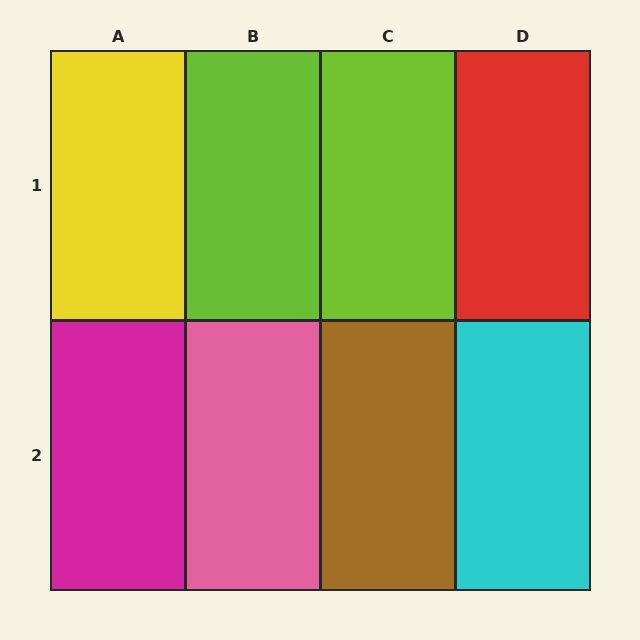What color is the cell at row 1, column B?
Lime.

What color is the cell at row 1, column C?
Lime.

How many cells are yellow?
1 cell is yellow.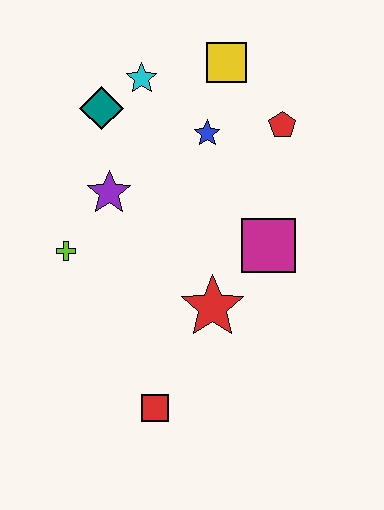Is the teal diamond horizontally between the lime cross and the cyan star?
Yes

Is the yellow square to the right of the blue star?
Yes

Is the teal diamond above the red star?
Yes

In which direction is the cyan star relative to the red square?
The cyan star is above the red square.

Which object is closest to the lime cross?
The purple star is closest to the lime cross.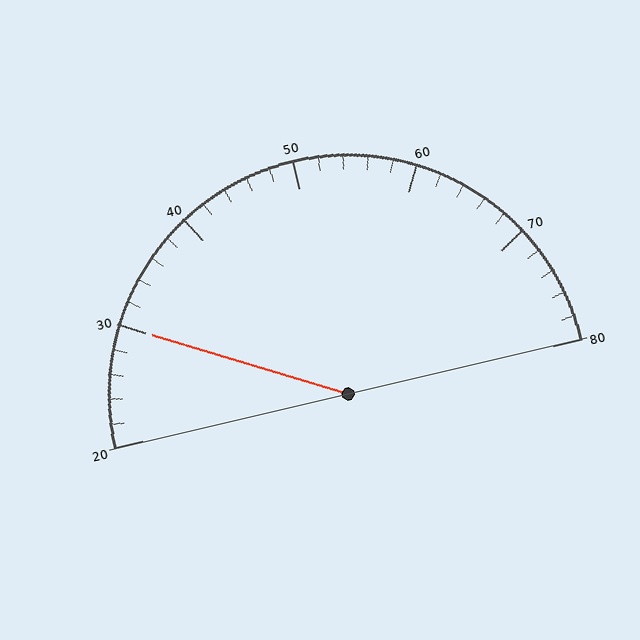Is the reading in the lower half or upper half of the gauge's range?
The reading is in the lower half of the range (20 to 80).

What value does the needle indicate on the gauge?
The needle indicates approximately 30.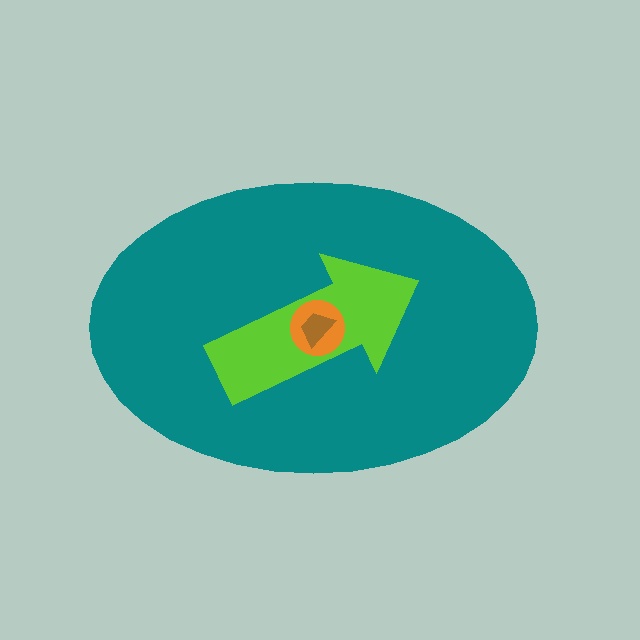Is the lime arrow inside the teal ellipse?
Yes.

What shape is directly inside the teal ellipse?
The lime arrow.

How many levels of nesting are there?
4.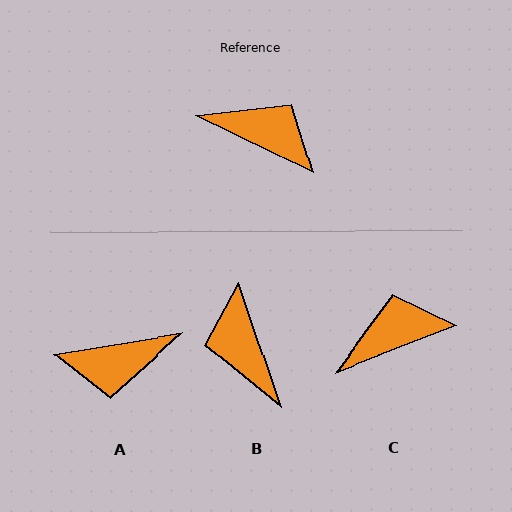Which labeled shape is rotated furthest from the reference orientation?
A, about 145 degrees away.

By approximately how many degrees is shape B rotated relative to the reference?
Approximately 134 degrees counter-clockwise.